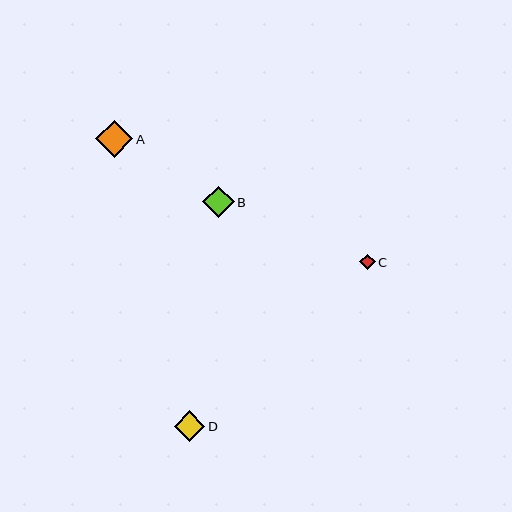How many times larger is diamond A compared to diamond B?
Diamond A is approximately 1.2 times the size of diamond B.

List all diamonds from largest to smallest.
From largest to smallest: A, B, D, C.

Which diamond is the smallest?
Diamond C is the smallest with a size of approximately 16 pixels.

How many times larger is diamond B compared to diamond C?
Diamond B is approximately 2.0 times the size of diamond C.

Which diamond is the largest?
Diamond A is the largest with a size of approximately 37 pixels.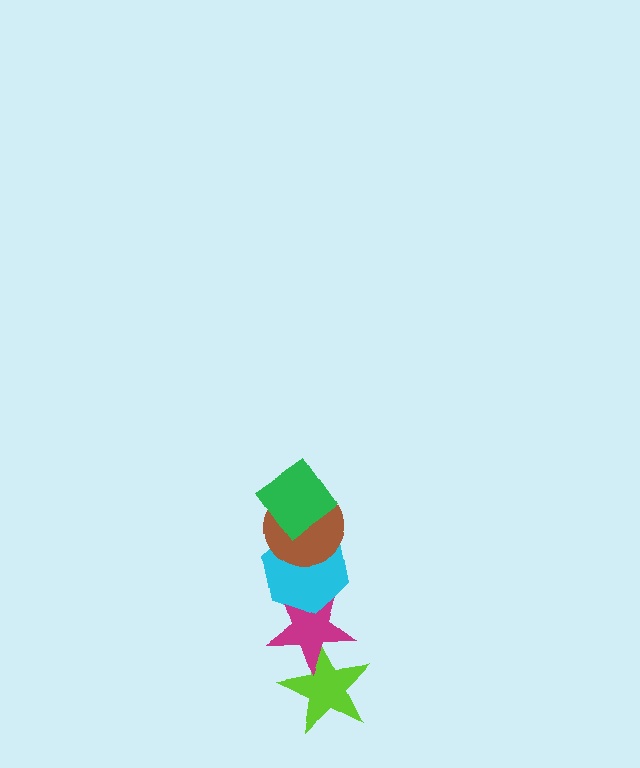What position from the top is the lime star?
The lime star is 5th from the top.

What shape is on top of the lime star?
The magenta star is on top of the lime star.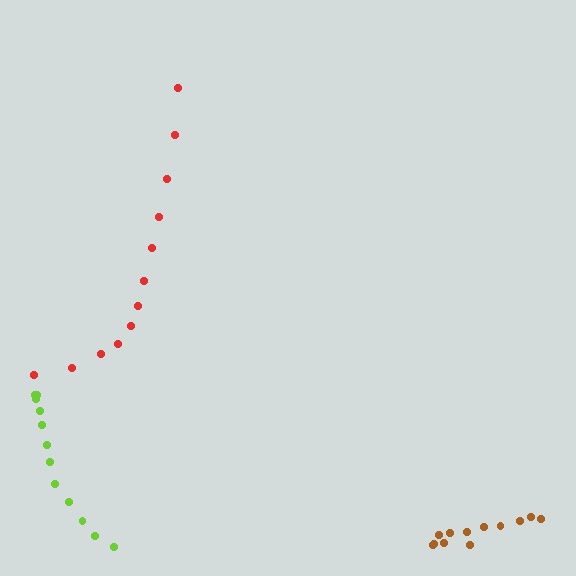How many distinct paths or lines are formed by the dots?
There are 3 distinct paths.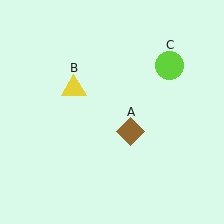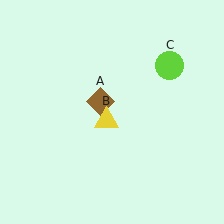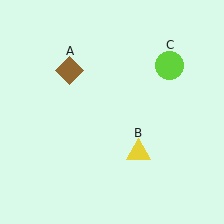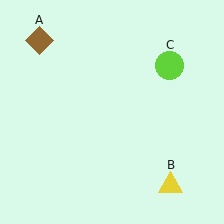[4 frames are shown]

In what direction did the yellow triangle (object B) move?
The yellow triangle (object B) moved down and to the right.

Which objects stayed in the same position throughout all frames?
Lime circle (object C) remained stationary.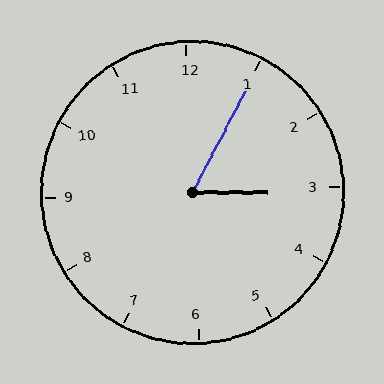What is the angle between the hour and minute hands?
Approximately 62 degrees.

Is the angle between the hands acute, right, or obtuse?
It is acute.